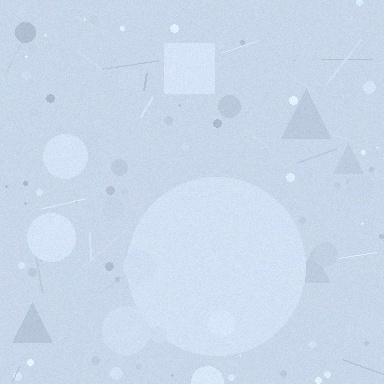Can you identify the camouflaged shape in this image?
The camouflaged shape is a circle.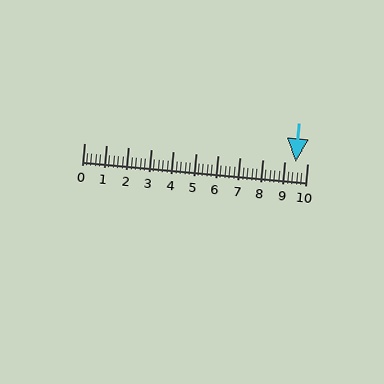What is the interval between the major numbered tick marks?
The major tick marks are spaced 1 units apart.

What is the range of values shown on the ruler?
The ruler shows values from 0 to 10.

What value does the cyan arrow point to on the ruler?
The cyan arrow points to approximately 9.5.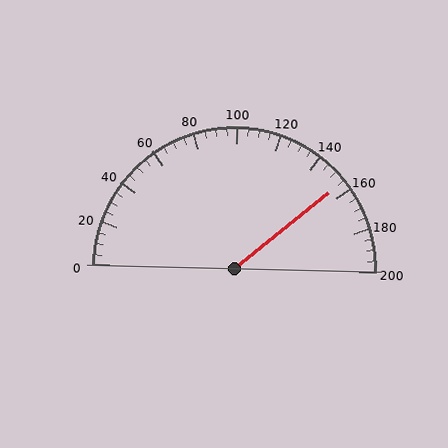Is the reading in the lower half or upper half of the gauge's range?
The reading is in the upper half of the range (0 to 200).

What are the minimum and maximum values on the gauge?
The gauge ranges from 0 to 200.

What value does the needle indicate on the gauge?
The needle indicates approximately 155.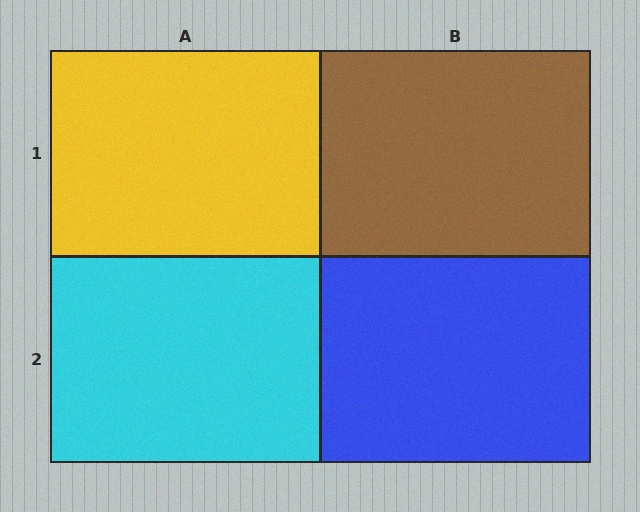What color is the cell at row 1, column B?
Brown.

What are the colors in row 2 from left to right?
Cyan, blue.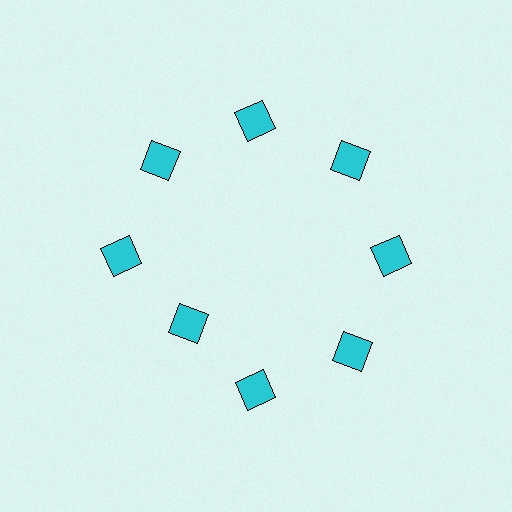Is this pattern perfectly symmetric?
No. The 8 cyan squares are arranged in a ring, but one element near the 8 o'clock position is pulled inward toward the center, breaking the 8-fold rotational symmetry.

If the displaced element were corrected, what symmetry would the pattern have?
It would have 8-fold rotational symmetry — the pattern would map onto itself every 45 degrees.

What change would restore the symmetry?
The symmetry would be restored by moving it outward, back onto the ring so that all 8 squares sit at equal angles and equal distance from the center.